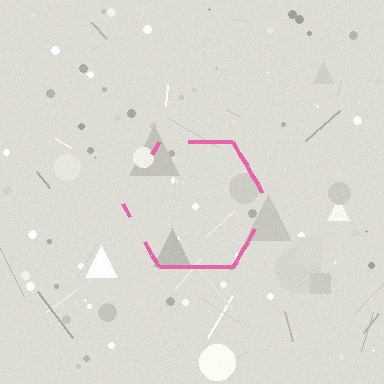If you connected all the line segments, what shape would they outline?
They would outline a hexagon.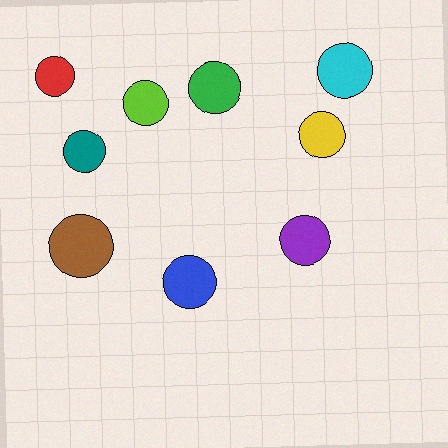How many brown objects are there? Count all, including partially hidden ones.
There is 1 brown object.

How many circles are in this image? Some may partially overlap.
There are 9 circles.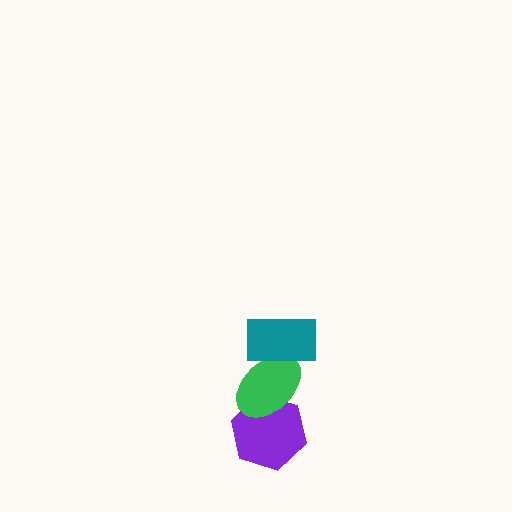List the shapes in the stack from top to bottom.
From top to bottom: the teal rectangle, the green ellipse, the purple hexagon.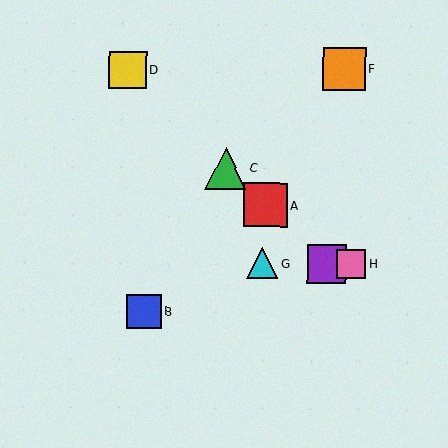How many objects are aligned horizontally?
3 objects (E, G, H) are aligned horizontally.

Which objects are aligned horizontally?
Objects E, G, H are aligned horizontally.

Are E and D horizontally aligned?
No, E is at y≈264 and D is at y≈70.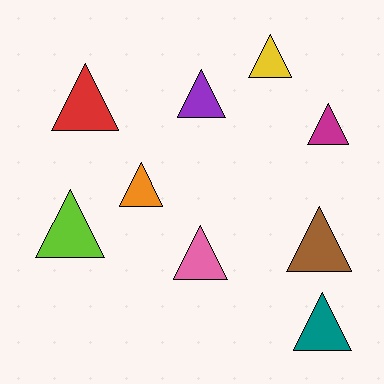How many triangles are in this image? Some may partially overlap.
There are 9 triangles.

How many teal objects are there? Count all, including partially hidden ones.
There is 1 teal object.